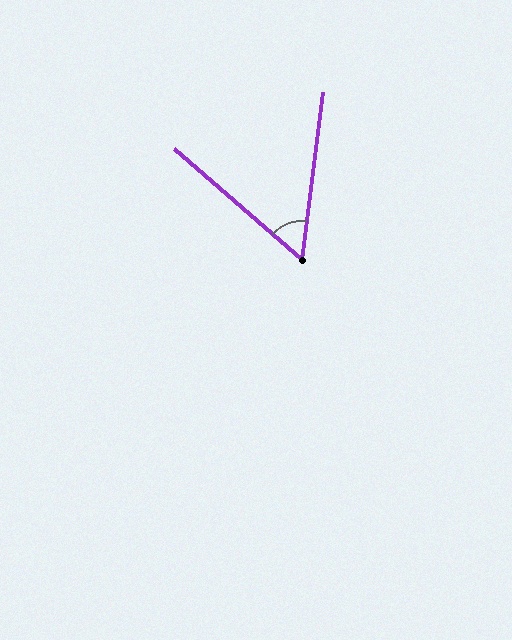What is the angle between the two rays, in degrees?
Approximately 56 degrees.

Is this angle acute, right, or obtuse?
It is acute.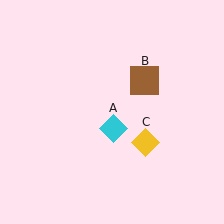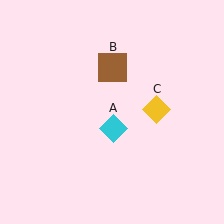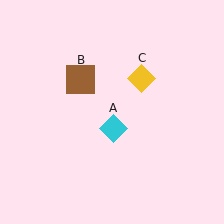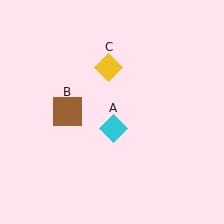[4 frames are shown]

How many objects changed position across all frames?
2 objects changed position: brown square (object B), yellow diamond (object C).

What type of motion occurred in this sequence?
The brown square (object B), yellow diamond (object C) rotated counterclockwise around the center of the scene.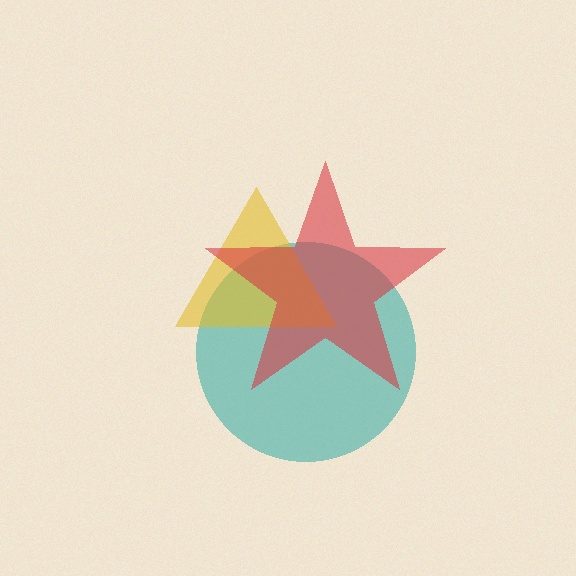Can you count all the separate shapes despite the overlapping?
Yes, there are 3 separate shapes.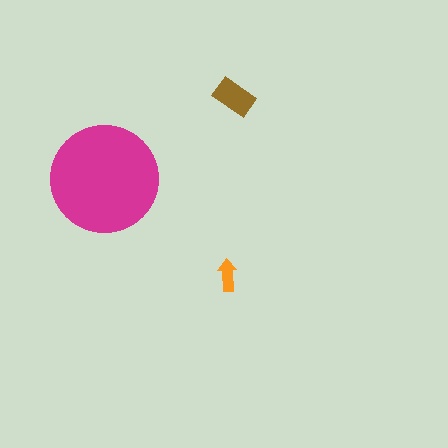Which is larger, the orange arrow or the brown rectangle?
The brown rectangle.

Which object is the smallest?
The orange arrow.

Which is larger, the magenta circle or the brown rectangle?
The magenta circle.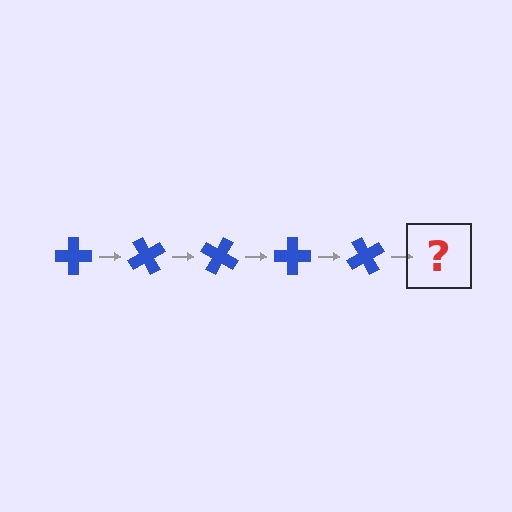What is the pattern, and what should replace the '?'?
The pattern is that the cross rotates 60 degrees each step. The '?' should be a blue cross rotated 300 degrees.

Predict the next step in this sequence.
The next step is a blue cross rotated 300 degrees.